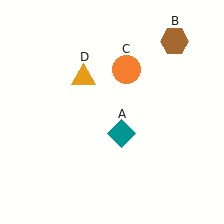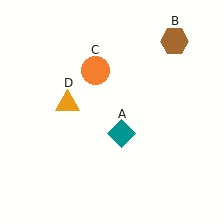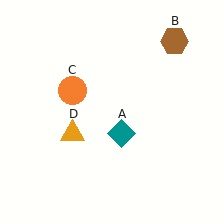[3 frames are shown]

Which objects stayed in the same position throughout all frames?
Teal diamond (object A) and brown hexagon (object B) remained stationary.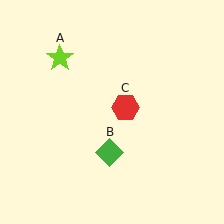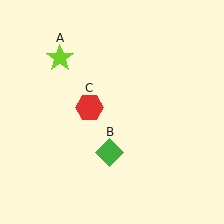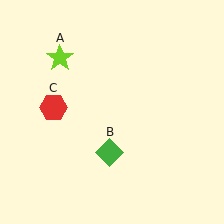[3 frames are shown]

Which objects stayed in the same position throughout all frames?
Lime star (object A) and green diamond (object B) remained stationary.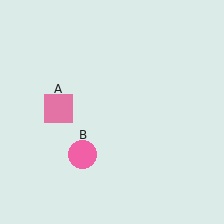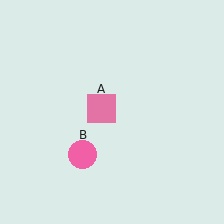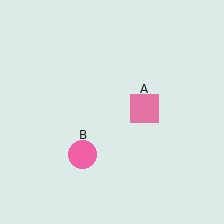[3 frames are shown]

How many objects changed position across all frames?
1 object changed position: pink square (object A).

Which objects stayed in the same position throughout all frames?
Pink circle (object B) remained stationary.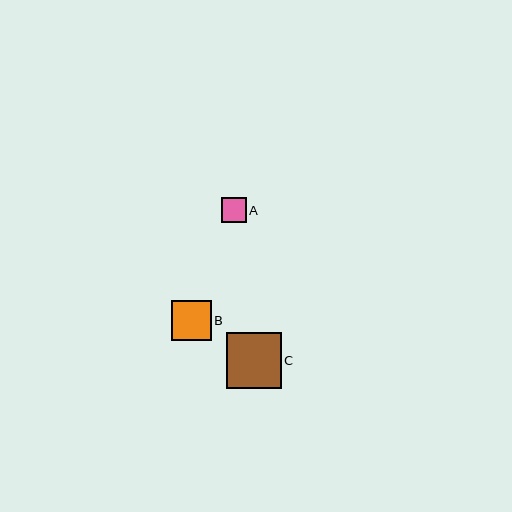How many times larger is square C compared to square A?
Square C is approximately 2.2 times the size of square A.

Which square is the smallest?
Square A is the smallest with a size of approximately 25 pixels.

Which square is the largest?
Square C is the largest with a size of approximately 55 pixels.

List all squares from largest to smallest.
From largest to smallest: C, B, A.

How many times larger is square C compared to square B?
Square C is approximately 1.4 times the size of square B.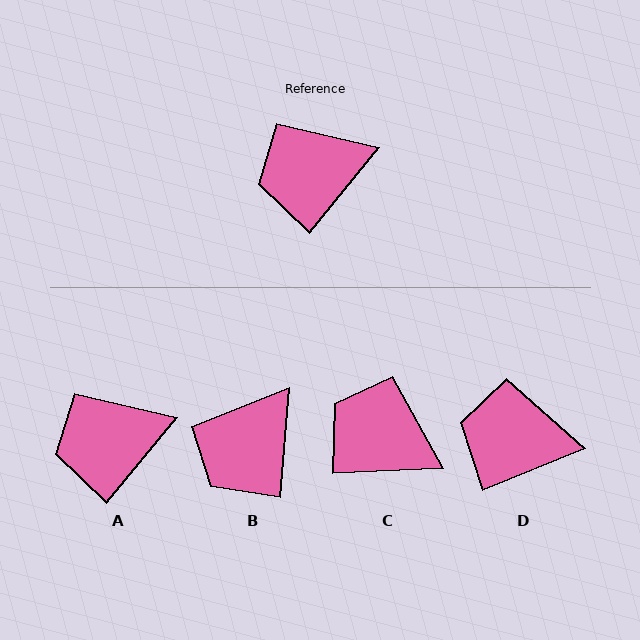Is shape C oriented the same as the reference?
No, it is off by about 48 degrees.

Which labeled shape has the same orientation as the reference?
A.